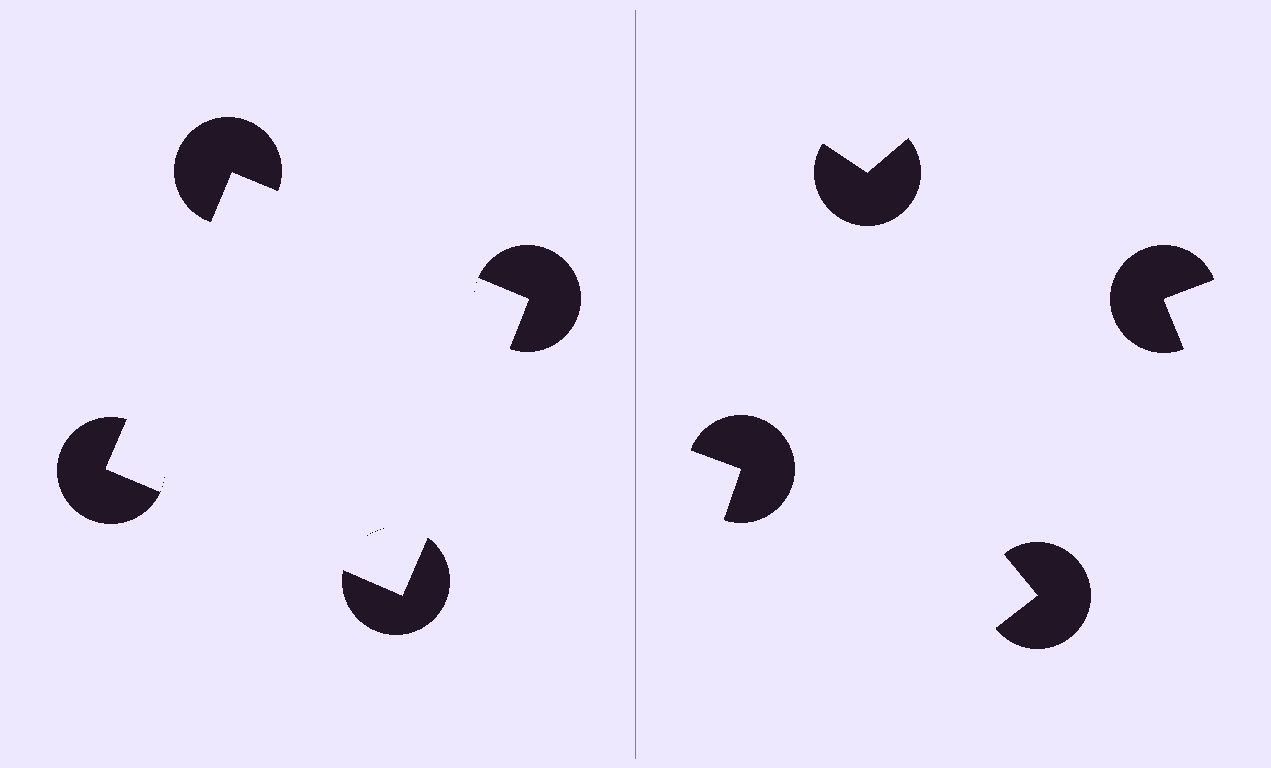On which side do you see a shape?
An illusory square appears on the left side. On the right side the wedge cuts are rotated, so no coherent shape forms.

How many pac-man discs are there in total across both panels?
8 — 4 on each side.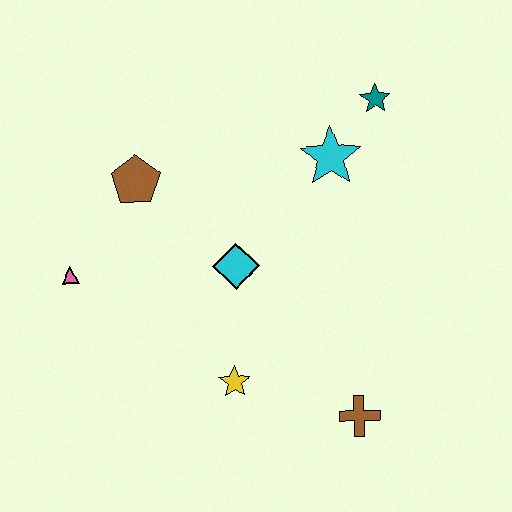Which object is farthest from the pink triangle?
The teal star is farthest from the pink triangle.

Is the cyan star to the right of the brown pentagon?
Yes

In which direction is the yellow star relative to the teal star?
The yellow star is below the teal star.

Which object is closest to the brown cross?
The yellow star is closest to the brown cross.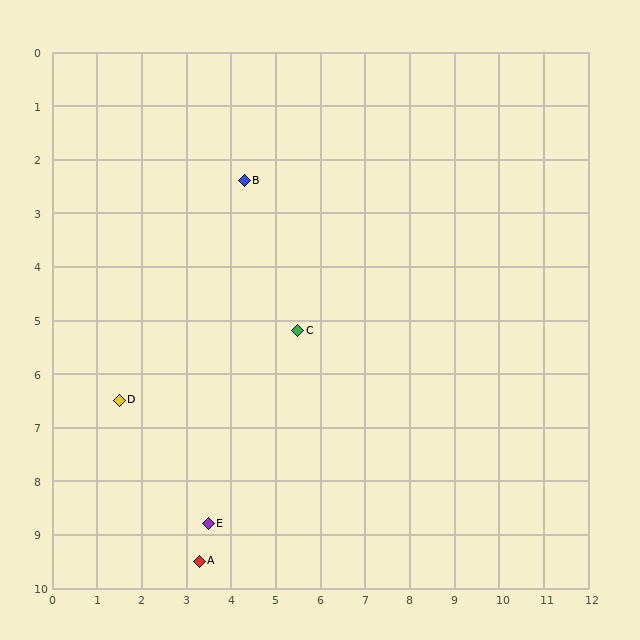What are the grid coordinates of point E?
Point E is at approximately (3.5, 8.8).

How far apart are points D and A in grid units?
Points D and A are about 3.5 grid units apart.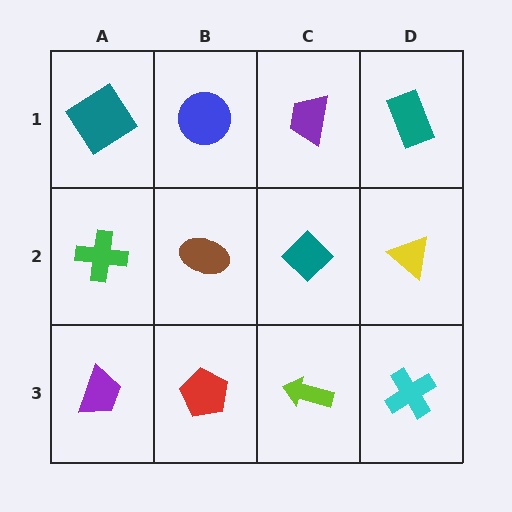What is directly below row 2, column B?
A red pentagon.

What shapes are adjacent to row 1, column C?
A teal diamond (row 2, column C), a blue circle (row 1, column B), a teal rectangle (row 1, column D).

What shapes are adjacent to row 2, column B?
A blue circle (row 1, column B), a red pentagon (row 3, column B), a green cross (row 2, column A), a teal diamond (row 2, column C).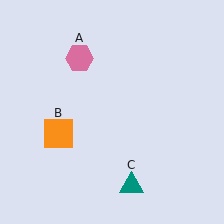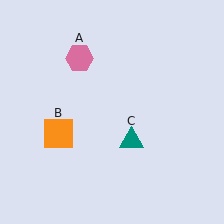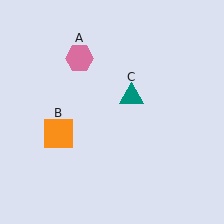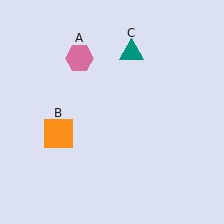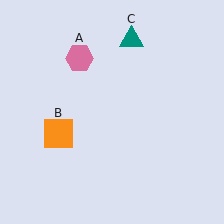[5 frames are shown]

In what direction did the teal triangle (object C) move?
The teal triangle (object C) moved up.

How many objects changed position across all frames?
1 object changed position: teal triangle (object C).